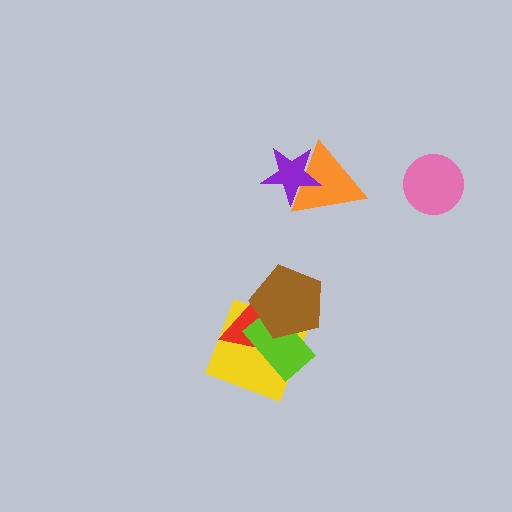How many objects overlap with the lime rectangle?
3 objects overlap with the lime rectangle.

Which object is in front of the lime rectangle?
The brown pentagon is in front of the lime rectangle.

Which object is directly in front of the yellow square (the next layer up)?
The red triangle is directly in front of the yellow square.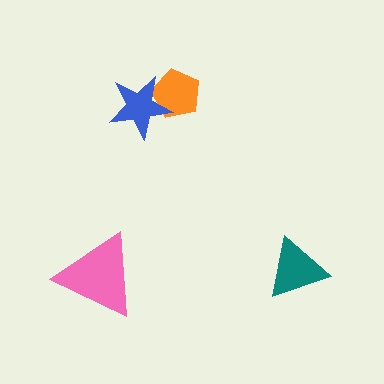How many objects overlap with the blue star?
1 object overlaps with the blue star.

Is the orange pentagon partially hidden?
Yes, it is partially covered by another shape.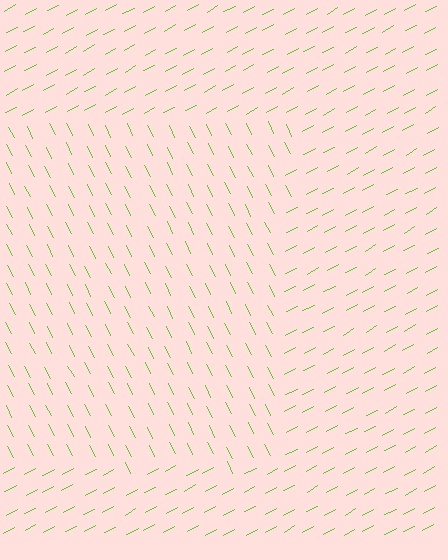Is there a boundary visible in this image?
Yes, there is a texture boundary formed by a change in line orientation.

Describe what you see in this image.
The image is filled with small lime line segments. A rectangle region in the image has lines oriented differently from the surrounding lines, creating a visible texture boundary.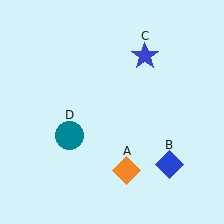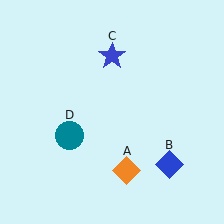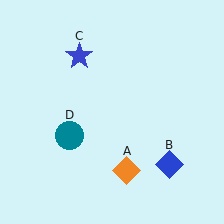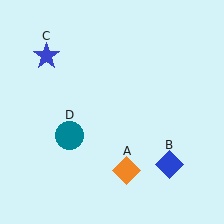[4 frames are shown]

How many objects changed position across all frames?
1 object changed position: blue star (object C).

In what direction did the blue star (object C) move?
The blue star (object C) moved left.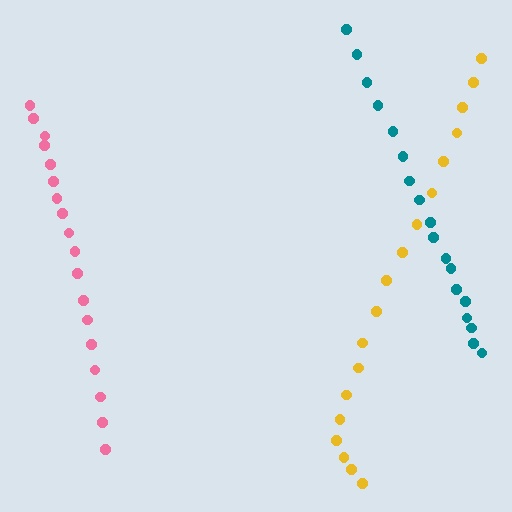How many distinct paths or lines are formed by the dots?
There are 3 distinct paths.